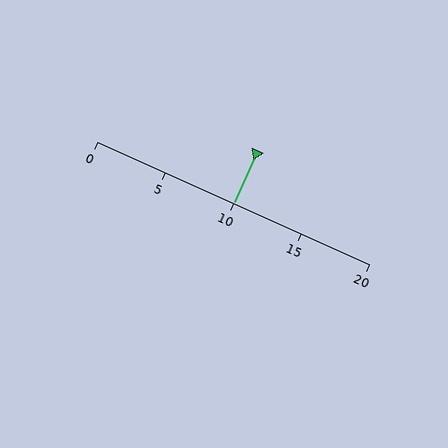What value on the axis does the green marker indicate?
The marker indicates approximately 10.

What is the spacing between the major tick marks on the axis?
The major ticks are spaced 5 apart.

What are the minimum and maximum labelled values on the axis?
The axis runs from 0 to 20.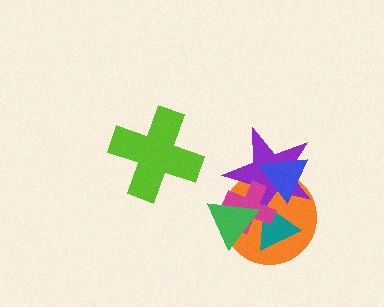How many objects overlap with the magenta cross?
5 objects overlap with the magenta cross.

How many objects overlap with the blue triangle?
3 objects overlap with the blue triangle.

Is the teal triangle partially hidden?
Yes, it is partially covered by another shape.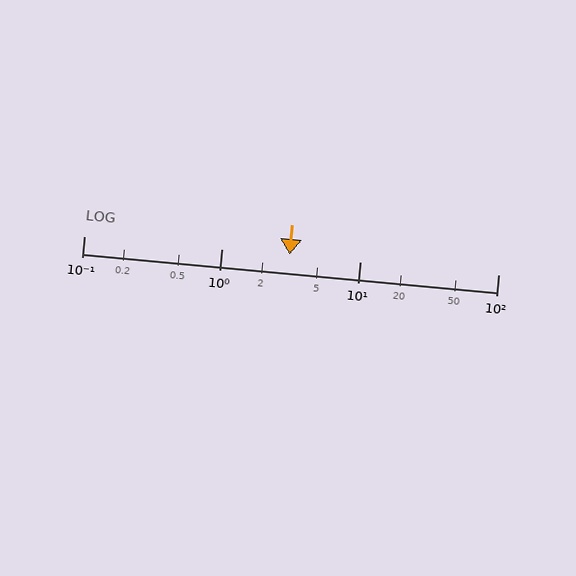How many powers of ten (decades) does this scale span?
The scale spans 3 decades, from 0.1 to 100.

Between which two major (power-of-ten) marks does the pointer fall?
The pointer is between 1 and 10.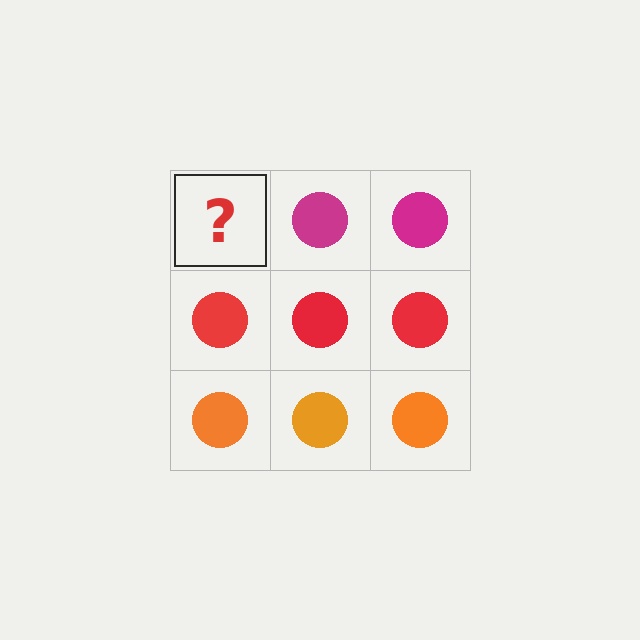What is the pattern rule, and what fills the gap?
The rule is that each row has a consistent color. The gap should be filled with a magenta circle.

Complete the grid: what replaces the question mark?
The question mark should be replaced with a magenta circle.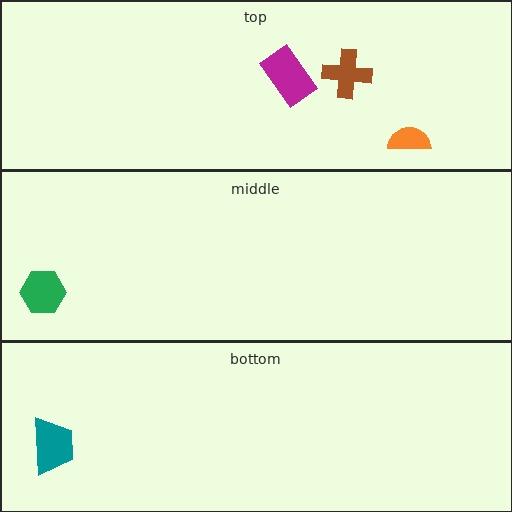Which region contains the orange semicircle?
The top region.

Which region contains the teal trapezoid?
The bottom region.